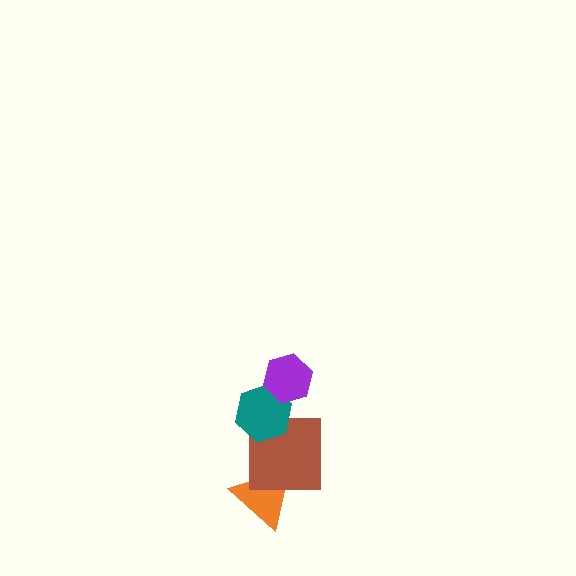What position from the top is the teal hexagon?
The teal hexagon is 2nd from the top.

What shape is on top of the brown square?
The teal hexagon is on top of the brown square.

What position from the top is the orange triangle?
The orange triangle is 4th from the top.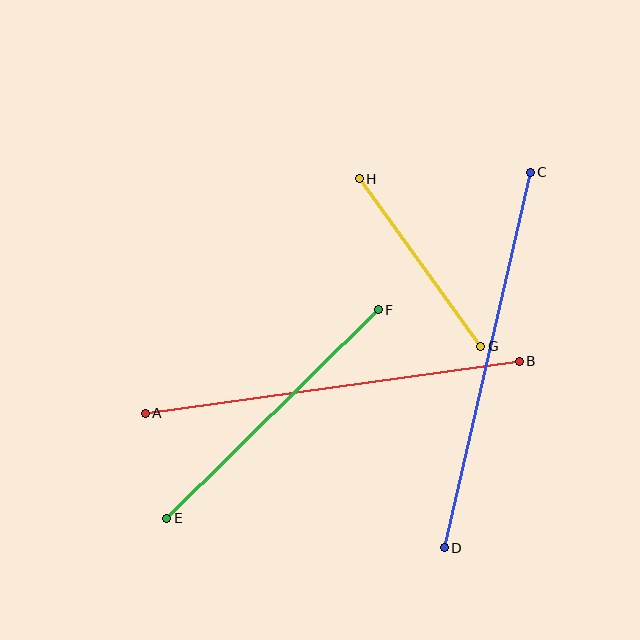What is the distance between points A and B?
The distance is approximately 378 pixels.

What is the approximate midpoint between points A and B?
The midpoint is at approximately (332, 387) pixels.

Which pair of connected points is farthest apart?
Points C and D are farthest apart.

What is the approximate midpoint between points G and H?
The midpoint is at approximately (420, 262) pixels.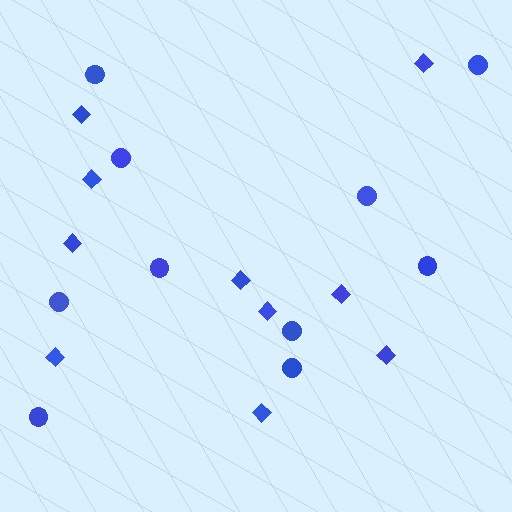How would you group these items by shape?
There are 2 groups: one group of diamonds (10) and one group of circles (10).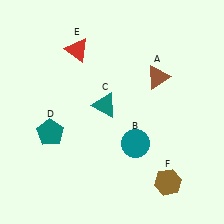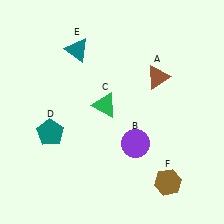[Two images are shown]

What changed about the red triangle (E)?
In Image 1, E is red. In Image 2, it changed to teal.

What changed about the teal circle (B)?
In Image 1, B is teal. In Image 2, it changed to purple.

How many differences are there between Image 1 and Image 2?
There are 3 differences between the two images.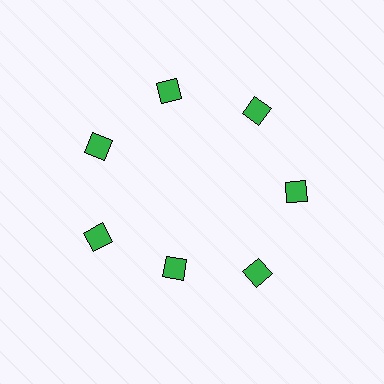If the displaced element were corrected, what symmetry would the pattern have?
It would have 7-fold rotational symmetry — the pattern would map onto itself every 51 degrees.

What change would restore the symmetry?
The symmetry would be restored by moving it outward, back onto the ring so that all 7 diamonds sit at equal angles and equal distance from the center.